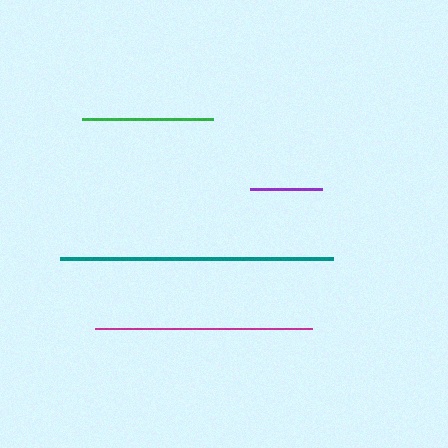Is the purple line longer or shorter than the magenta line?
The magenta line is longer than the purple line.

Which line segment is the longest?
The teal line is the longest at approximately 273 pixels.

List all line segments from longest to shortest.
From longest to shortest: teal, magenta, green, purple.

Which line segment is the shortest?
The purple line is the shortest at approximately 72 pixels.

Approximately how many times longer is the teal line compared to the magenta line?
The teal line is approximately 1.3 times the length of the magenta line.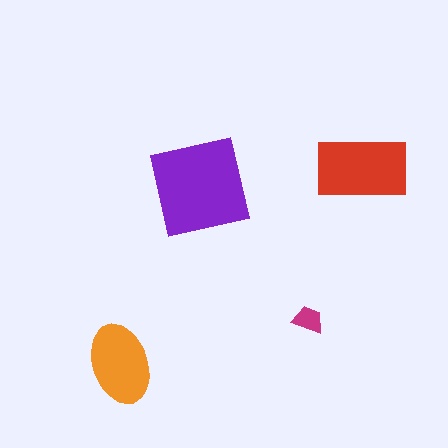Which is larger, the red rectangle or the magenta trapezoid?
The red rectangle.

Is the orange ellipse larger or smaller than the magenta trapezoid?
Larger.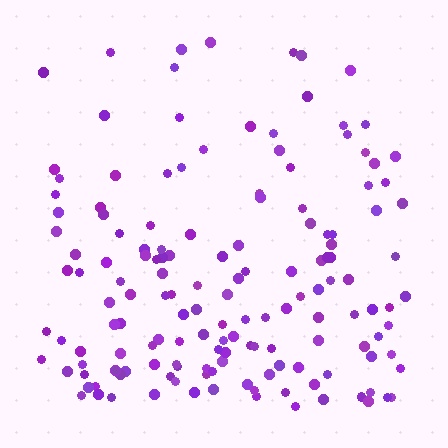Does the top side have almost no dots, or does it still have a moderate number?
Still a moderate number, just noticeably fewer than the bottom.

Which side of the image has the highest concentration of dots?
The bottom.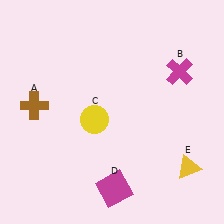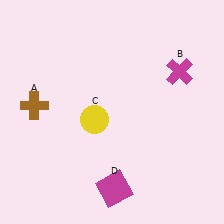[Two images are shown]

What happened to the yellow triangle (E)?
The yellow triangle (E) was removed in Image 2. It was in the bottom-right area of Image 1.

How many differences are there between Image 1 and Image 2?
There is 1 difference between the two images.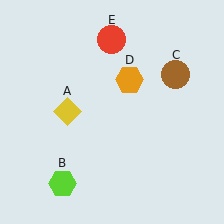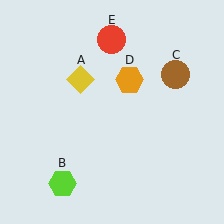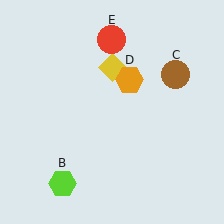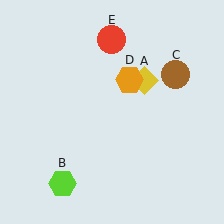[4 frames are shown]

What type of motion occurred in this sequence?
The yellow diamond (object A) rotated clockwise around the center of the scene.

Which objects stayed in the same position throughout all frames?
Lime hexagon (object B) and brown circle (object C) and orange hexagon (object D) and red circle (object E) remained stationary.